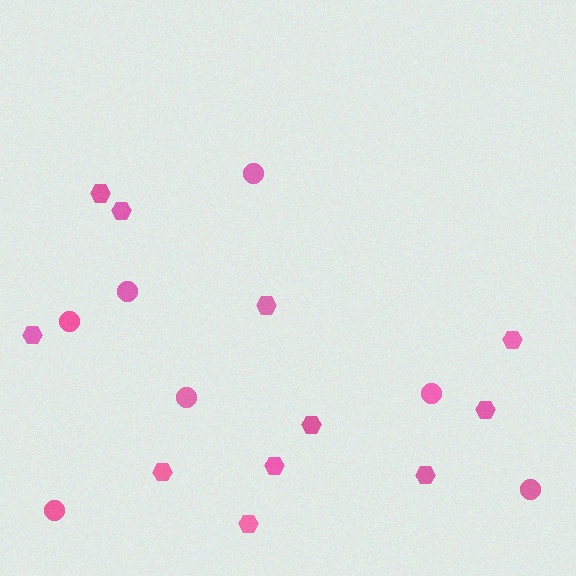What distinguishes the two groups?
There are 2 groups: one group of hexagons (11) and one group of circles (7).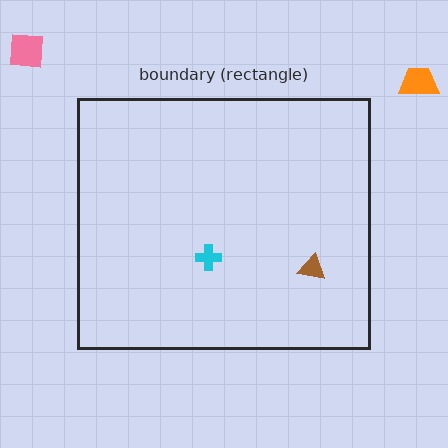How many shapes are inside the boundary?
2 inside, 2 outside.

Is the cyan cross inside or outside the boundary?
Inside.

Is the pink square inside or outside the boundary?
Outside.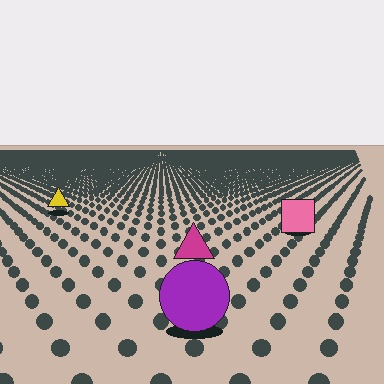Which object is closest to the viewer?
The purple circle is closest. The texture marks near it are larger and more spread out.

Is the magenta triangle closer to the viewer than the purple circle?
No. The purple circle is closer — you can tell from the texture gradient: the ground texture is coarser near it.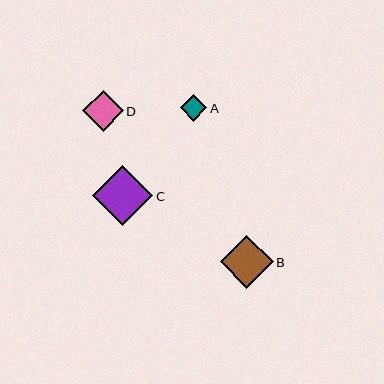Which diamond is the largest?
Diamond C is the largest with a size of approximately 60 pixels.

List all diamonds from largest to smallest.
From largest to smallest: C, B, D, A.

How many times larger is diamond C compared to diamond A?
Diamond C is approximately 2.3 times the size of diamond A.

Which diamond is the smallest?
Diamond A is the smallest with a size of approximately 27 pixels.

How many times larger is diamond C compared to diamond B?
Diamond C is approximately 1.1 times the size of diamond B.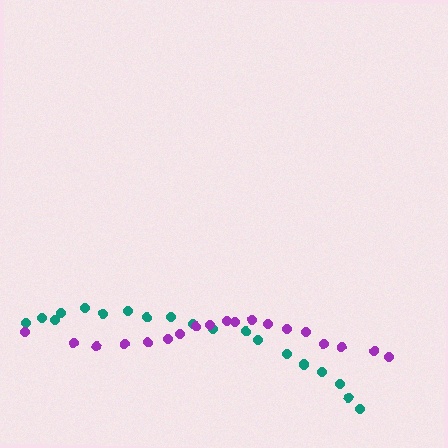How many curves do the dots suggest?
There are 2 distinct paths.